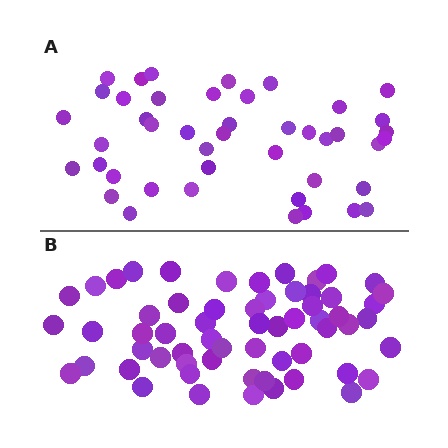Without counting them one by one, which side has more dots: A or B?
Region B (the bottom region) has more dots.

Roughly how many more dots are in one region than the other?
Region B has approximately 15 more dots than region A.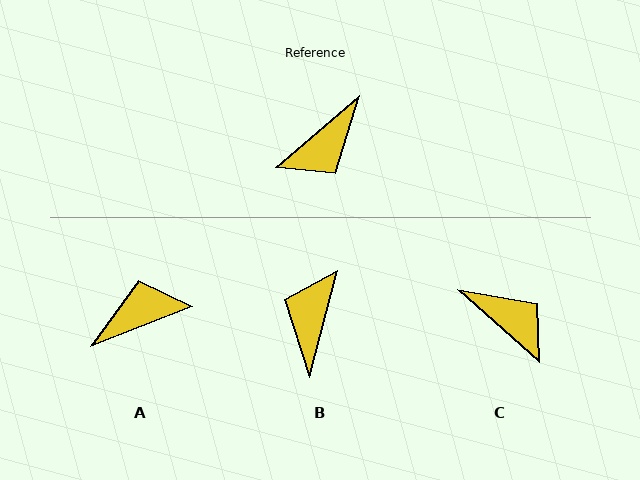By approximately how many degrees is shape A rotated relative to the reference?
Approximately 161 degrees counter-clockwise.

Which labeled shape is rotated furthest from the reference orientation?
A, about 161 degrees away.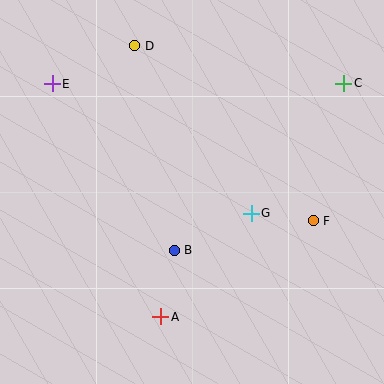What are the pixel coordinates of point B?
Point B is at (174, 250).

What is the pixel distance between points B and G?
The distance between B and G is 85 pixels.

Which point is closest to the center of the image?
Point B at (174, 250) is closest to the center.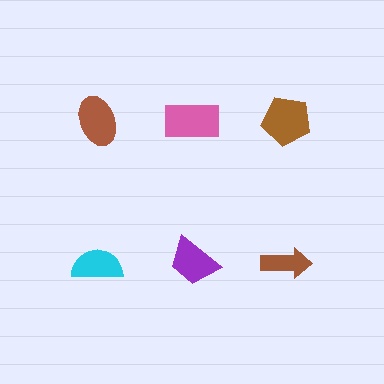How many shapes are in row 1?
3 shapes.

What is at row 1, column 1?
A brown ellipse.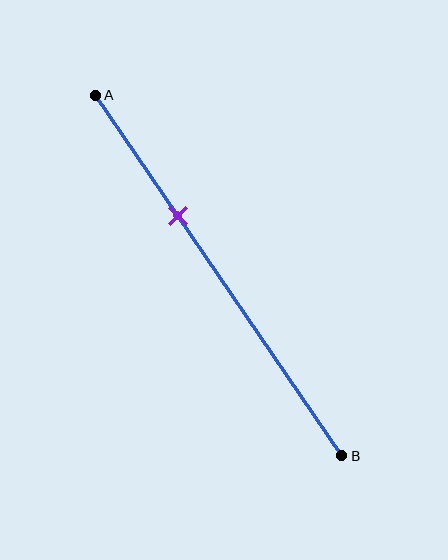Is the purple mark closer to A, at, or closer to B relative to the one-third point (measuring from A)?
The purple mark is approximately at the one-third point of segment AB.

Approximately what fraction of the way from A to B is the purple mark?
The purple mark is approximately 35% of the way from A to B.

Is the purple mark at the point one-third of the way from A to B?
Yes, the mark is approximately at the one-third point.